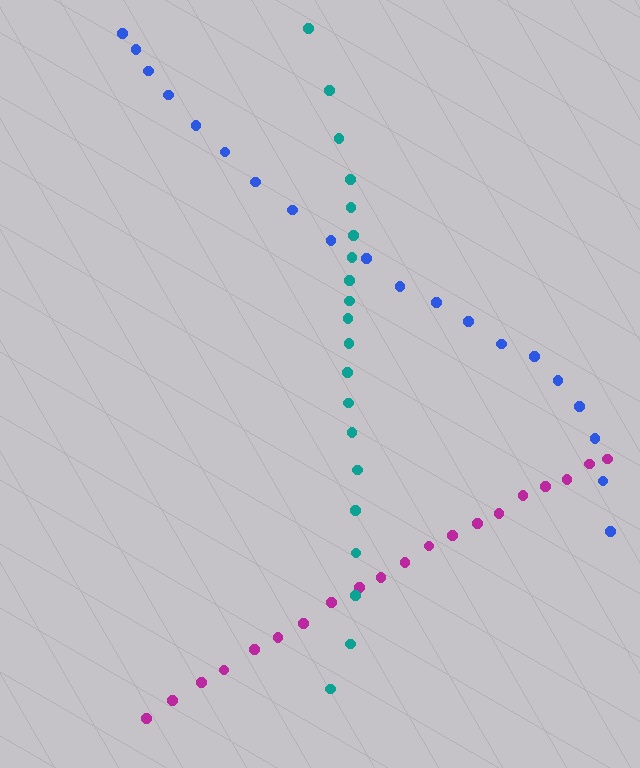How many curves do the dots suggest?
There are 3 distinct paths.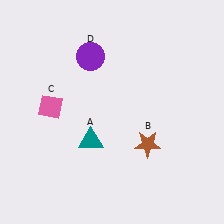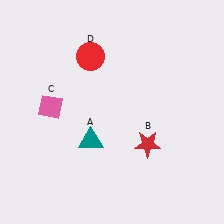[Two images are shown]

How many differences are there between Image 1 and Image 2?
There are 2 differences between the two images.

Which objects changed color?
B changed from brown to red. D changed from purple to red.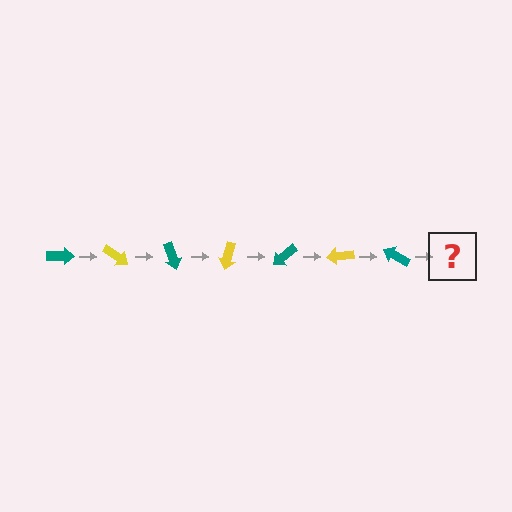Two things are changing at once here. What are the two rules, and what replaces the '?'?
The two rules are that it rotates 35 degrees each step and the color cycles through teal and yellow. The '?' should be a yellow arrow, rotated 245 degrees from the start.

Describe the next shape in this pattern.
It should be a yellow arrow, rotated 245 degrees from the start.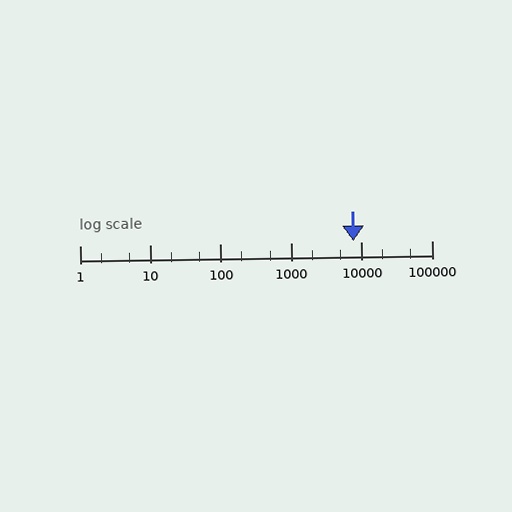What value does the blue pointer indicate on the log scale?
The pointer indicates approximately 7700.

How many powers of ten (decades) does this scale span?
The scale spans 5 decades, from 1 to 100000.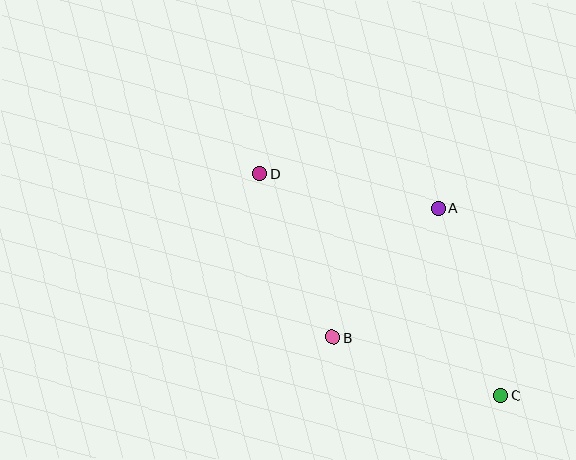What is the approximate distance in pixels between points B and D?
The distance between B and D is approximately 180 pixels.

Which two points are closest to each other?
Points A and B are closest to each other.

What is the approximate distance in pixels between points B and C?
The distance between B and C is approximately 178 pixels.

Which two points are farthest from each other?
Points C and D are farthest from each other.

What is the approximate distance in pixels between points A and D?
The distance between A and D is approximately 183 pixels.